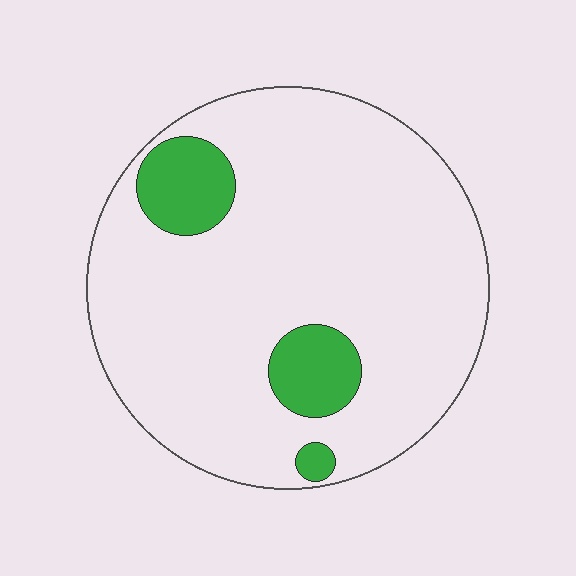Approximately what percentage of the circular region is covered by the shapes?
Approximately 15%.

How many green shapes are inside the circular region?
3.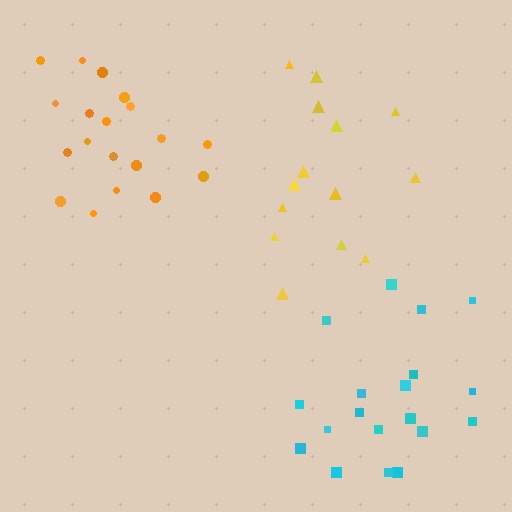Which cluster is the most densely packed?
Orange.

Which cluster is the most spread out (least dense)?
Yellow.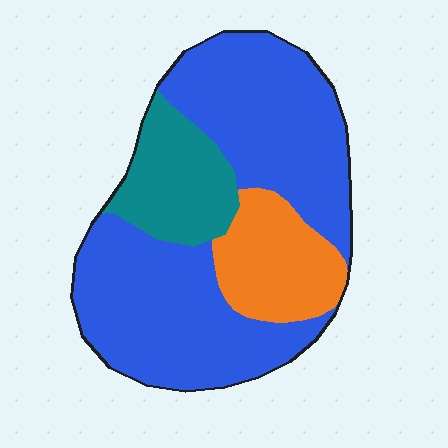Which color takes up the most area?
Blue, at roughly 65%.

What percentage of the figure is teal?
Teal takes up less than a quarter of the figure.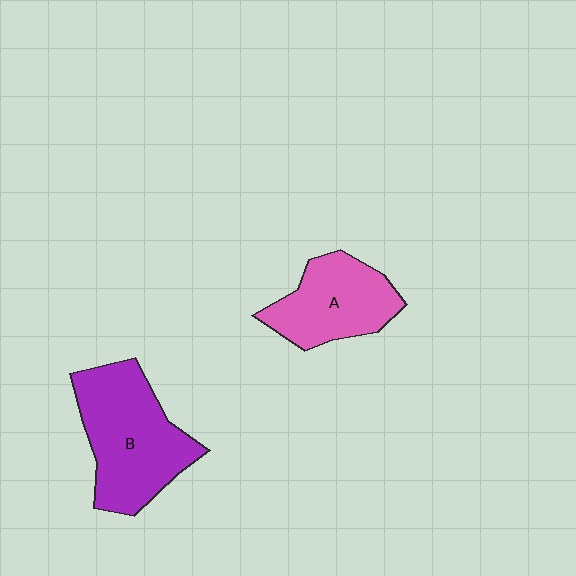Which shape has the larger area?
Shape B (purple).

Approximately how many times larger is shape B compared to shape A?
Approximately 1.4 times.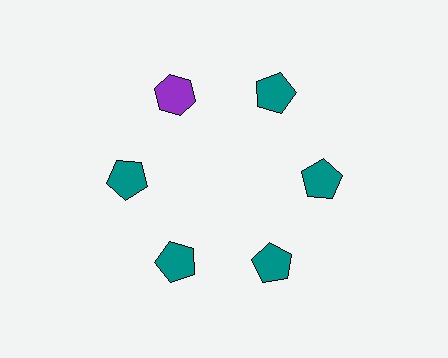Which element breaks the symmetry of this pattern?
The purple hexagon at roughly the 11 o'clock position breaks the symmetry. All other shapes are teal pentagons.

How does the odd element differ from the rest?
It differs in both color (purple instead of teal) and shape (hexagon instead of pentagon).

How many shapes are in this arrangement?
There are 6 shapes arranged in a ring pattern.